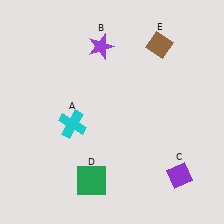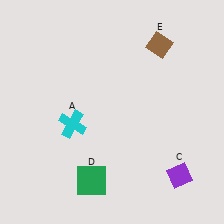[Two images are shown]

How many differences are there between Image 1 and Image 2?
There is 1 difference between the two images.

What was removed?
The purple star (B) was removed in Image 2.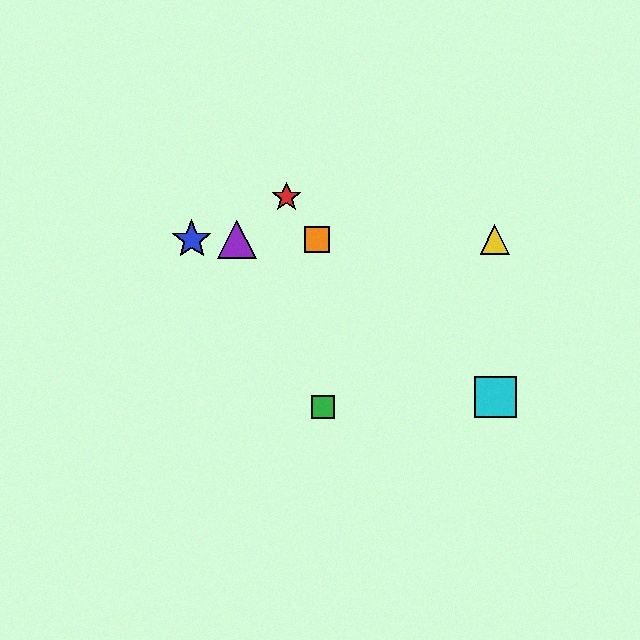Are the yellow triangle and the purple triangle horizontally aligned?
Yes, both are at y≈239.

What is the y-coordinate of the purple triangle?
The purple triangle is at y≈239.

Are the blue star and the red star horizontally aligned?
No, the blue star is at y≈239 and the red star is at y≈197.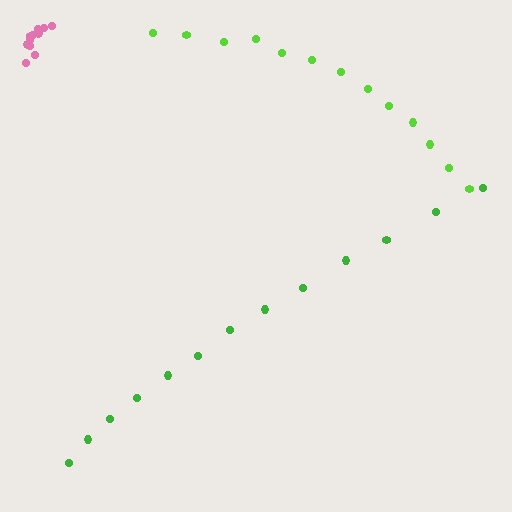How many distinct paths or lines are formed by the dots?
There are 3 distinct paths.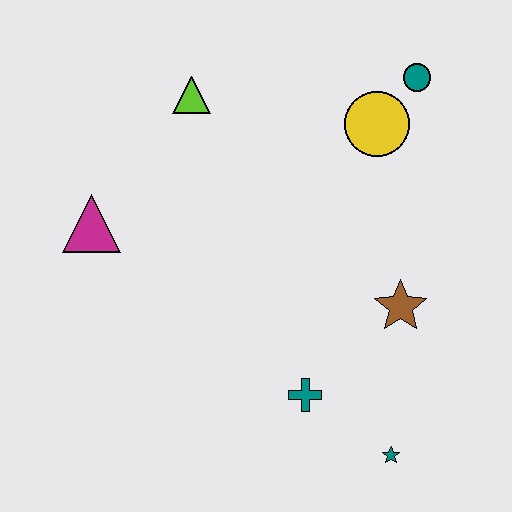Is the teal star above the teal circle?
No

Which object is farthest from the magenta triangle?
The teal star is farthest from the magenta triangle.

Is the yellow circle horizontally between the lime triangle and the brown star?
Yes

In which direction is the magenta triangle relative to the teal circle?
The magenta triangle is to the left of the teal circle.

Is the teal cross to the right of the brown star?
No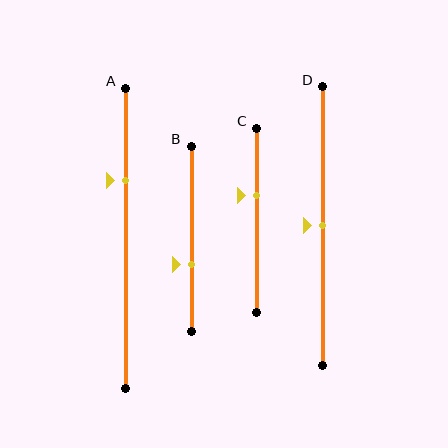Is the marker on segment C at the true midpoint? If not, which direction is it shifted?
No, the marker on segment C is shifted upward by about 14% of the segment length.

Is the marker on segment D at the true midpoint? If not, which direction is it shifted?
Yes, the marker on segment D is at the true midpoint.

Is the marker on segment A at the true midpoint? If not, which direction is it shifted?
No, the marker on segment A is shifted upward by about 19% of the segment length.